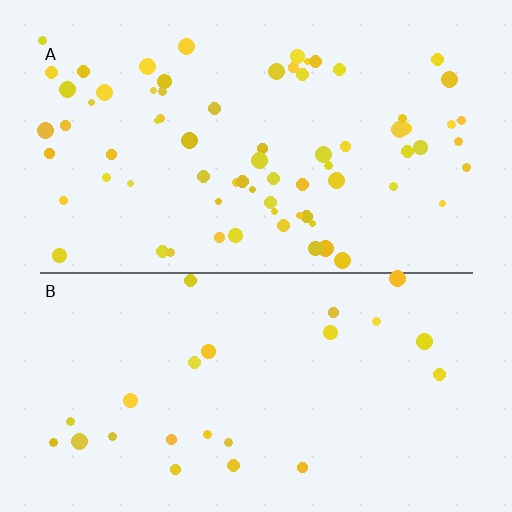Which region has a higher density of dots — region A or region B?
A (the top).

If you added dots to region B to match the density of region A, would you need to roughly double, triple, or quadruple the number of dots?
Approximately triple.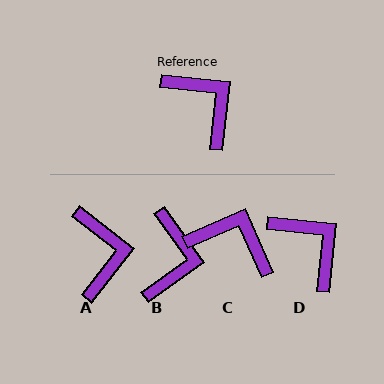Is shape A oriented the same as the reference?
No, it is off by about 32 degrees.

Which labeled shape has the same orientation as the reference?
D.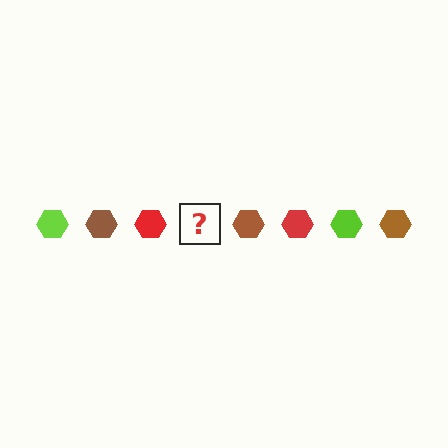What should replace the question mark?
The question mark should be replaced with a lime hexagon.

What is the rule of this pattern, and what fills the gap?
The rule is that the pattern cycles through lime, brown, red hexagons. The gap should be filled with a lime hexagon.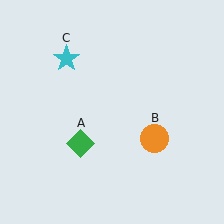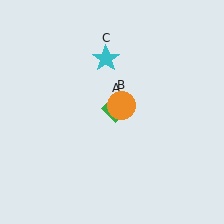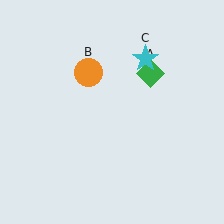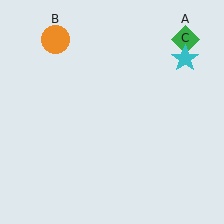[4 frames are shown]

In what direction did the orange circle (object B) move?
The orange circle (object B) moved up and to the left.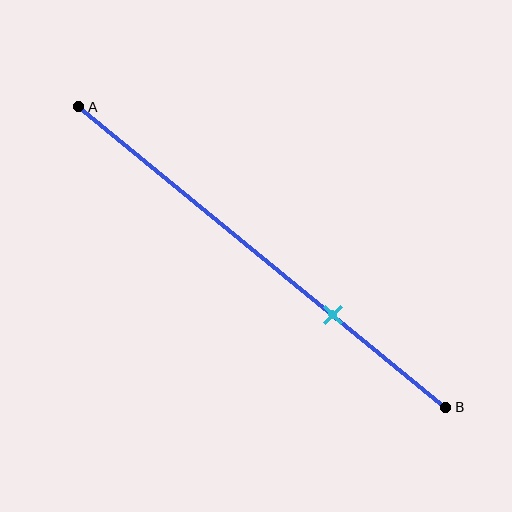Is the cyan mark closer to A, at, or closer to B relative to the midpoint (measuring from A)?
The cyan mark is closer to point B than the midpoint of segment AB.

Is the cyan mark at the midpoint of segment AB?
No, the mark is at about 70% from A, not at the 50% midpoint.